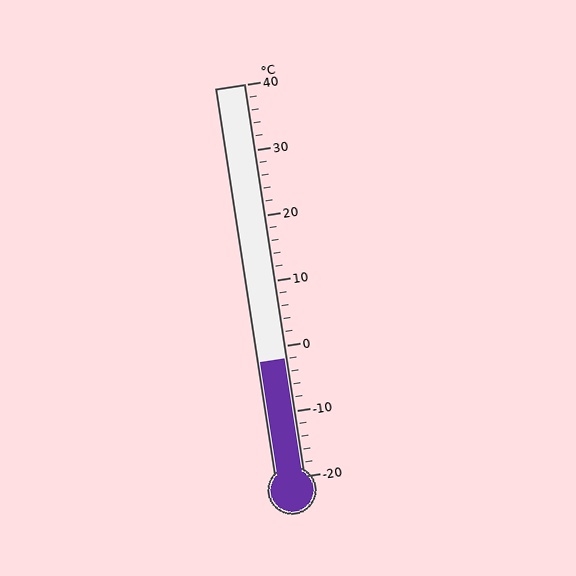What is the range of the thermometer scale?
The thermometer scale ranges from -20°C to 40°C.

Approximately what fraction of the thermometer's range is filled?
The thermometer is filled to approximately 30% of its range.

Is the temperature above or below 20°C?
The temperature is below 20°C.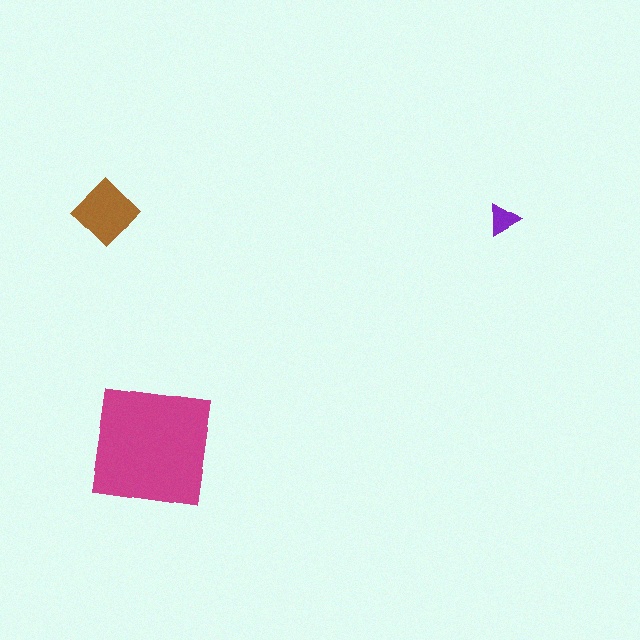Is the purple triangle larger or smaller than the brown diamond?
Smaller.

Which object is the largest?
The magenta square.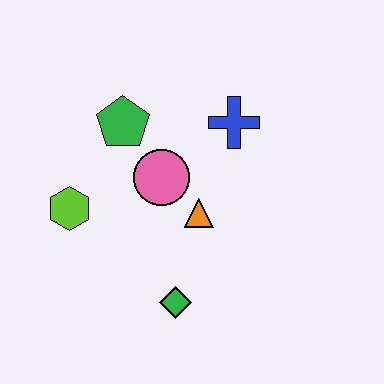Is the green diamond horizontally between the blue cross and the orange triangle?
No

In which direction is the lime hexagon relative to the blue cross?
The lime hexagon is to the left of the blue cross.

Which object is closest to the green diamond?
The orange triangle is closest to the green diamond.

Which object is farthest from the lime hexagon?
The blue cross is farthest from the lime hexagon.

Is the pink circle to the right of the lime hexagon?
Yes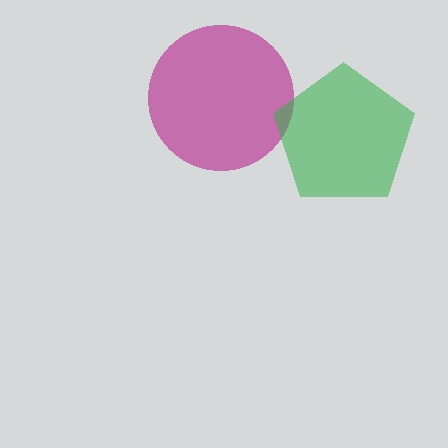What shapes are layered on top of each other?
The layered shapes are: a magenta circle, a green pentagon.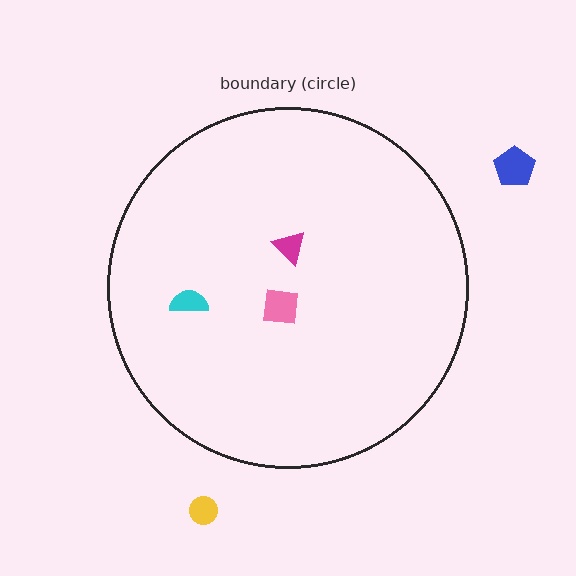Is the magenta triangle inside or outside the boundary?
Inside.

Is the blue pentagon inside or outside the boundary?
Outside.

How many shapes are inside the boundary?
3 inside, 2 outside.